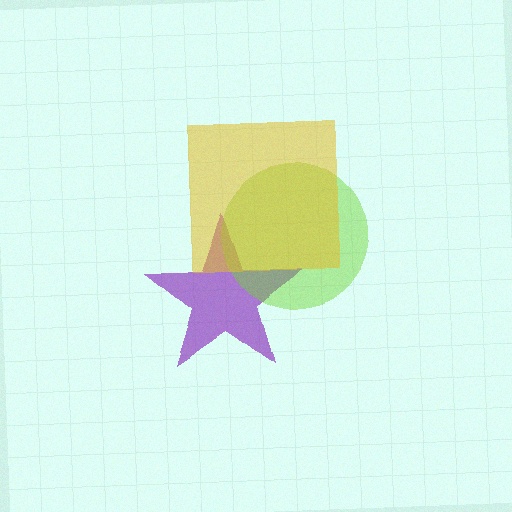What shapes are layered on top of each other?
The layered shapes are: a purple star, a lime circle, a yellow square.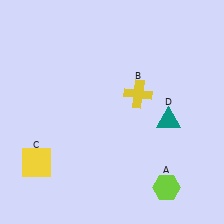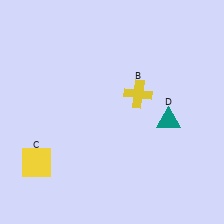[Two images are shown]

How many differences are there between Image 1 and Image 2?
There is 1 difference between the two images.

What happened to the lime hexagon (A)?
The lime hexagon (A) was removed in Image 2. It was in the bottom-right area of Image 1.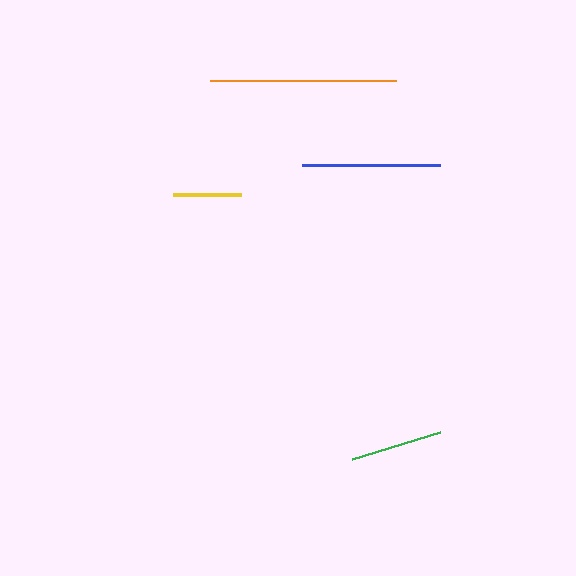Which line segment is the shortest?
The yellow line is the shortest at approximately 68 pixels.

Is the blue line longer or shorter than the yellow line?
The blue line is longer than the yellow line.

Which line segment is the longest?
The orange line is the longest at approximately 186 pixels.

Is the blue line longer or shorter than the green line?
The blue line is longer than the green line.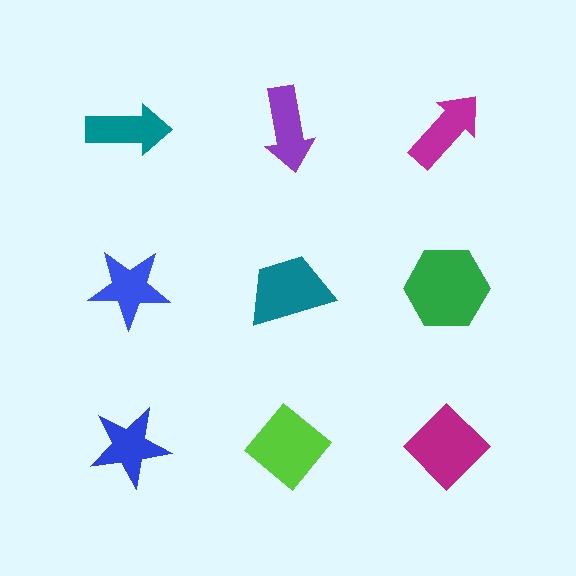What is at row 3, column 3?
A magenta diamond.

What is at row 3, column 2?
A lime diamond.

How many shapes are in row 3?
3 shapes.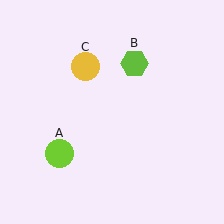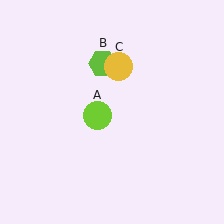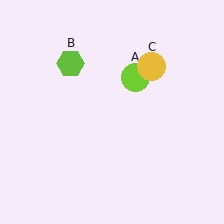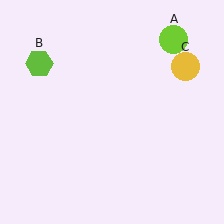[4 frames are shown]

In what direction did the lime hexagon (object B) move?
The lime hexagon (object B) moved left.